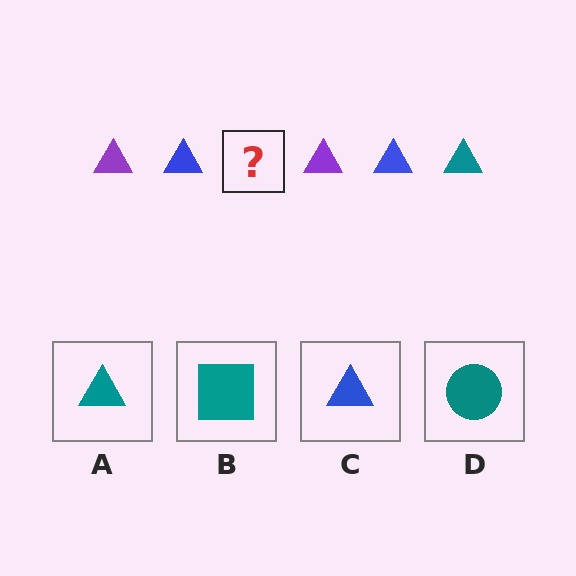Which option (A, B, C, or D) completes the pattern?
A.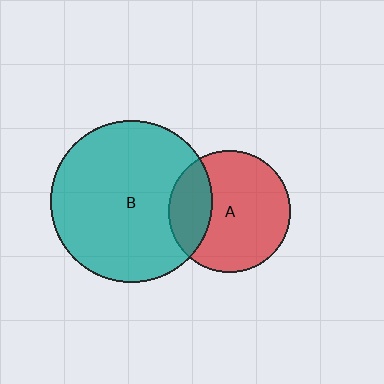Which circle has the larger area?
Circle B (teal).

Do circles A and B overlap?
Yes.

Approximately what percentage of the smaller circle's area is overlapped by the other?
Approximately 25%.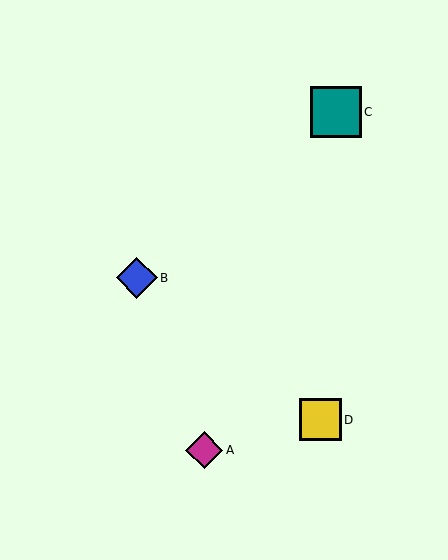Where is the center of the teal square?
The center of the teal square is at (336, 112).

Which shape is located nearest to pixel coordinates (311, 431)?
The yellow square (labeled D) at (321, 420) is nearest to that location.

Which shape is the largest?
The teal square (labeled C) is the largest.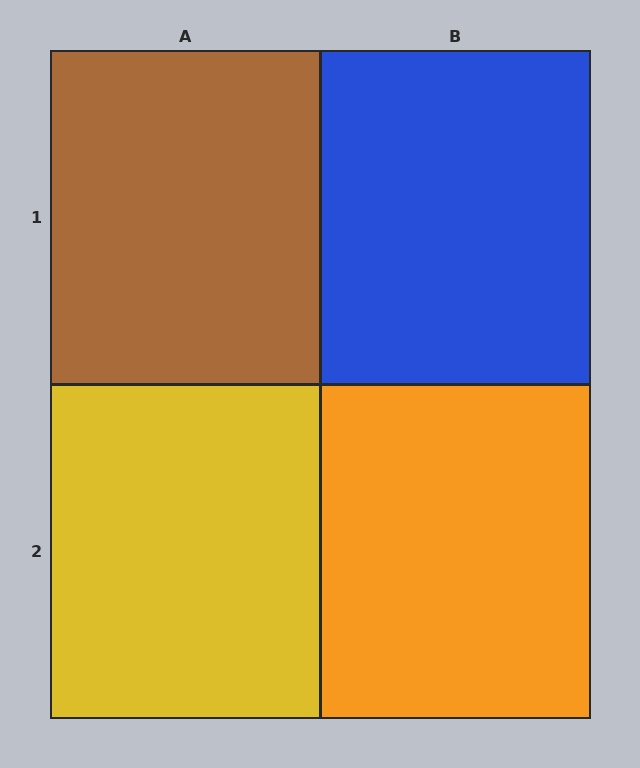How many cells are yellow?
1 cell is yellow.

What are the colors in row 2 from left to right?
Yellow, orange.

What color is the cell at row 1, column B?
Blue.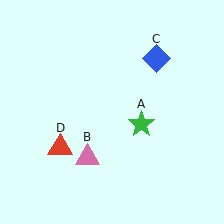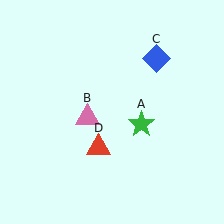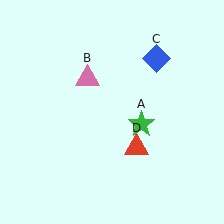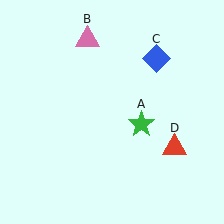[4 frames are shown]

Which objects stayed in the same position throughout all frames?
Green star (object A) and blue diamond (object C) remained stationary.